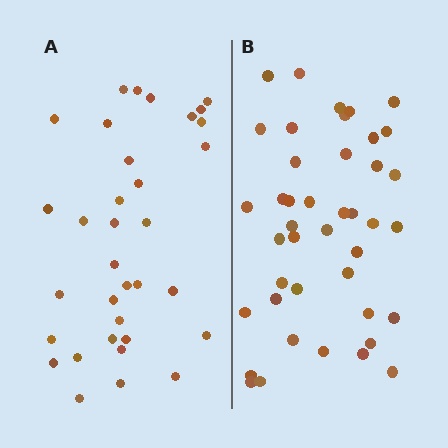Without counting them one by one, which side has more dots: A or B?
Region B (the right region) has more dots.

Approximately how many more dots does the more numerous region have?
Region B has roughly 8 or so more dots than region A.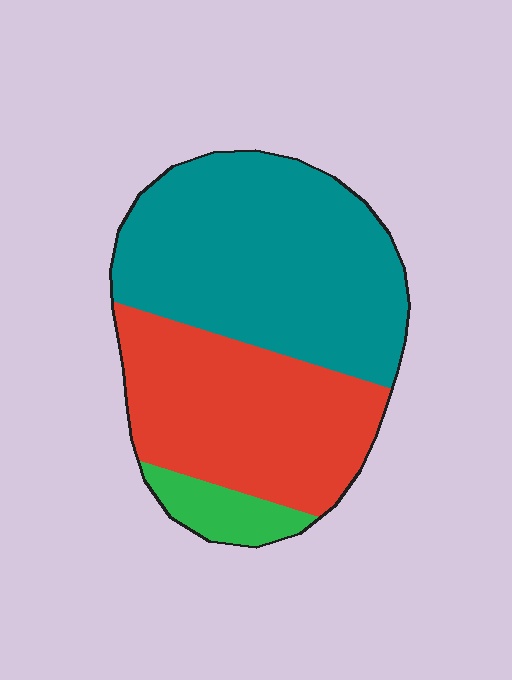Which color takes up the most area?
Teal, at roughly 55%.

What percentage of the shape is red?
Red covers 39% of the shape.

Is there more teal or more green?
Teal.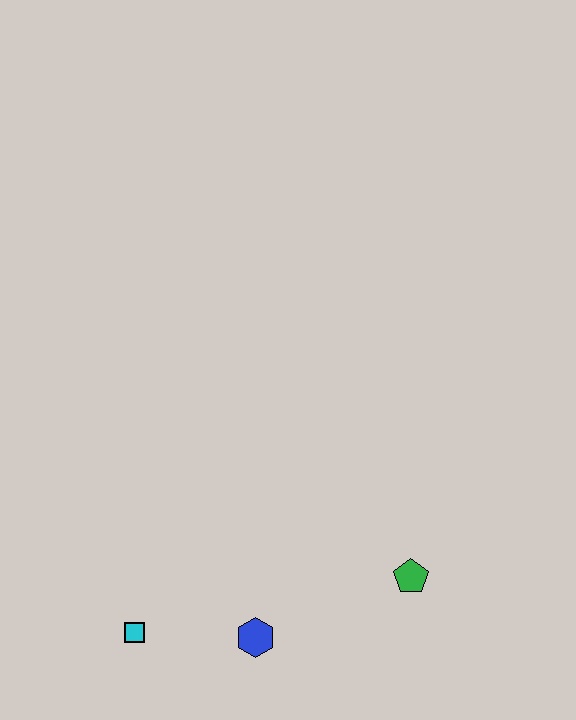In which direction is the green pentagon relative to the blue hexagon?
The green pentagon is to the right of the blue hexagon.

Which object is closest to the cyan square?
The blue hexagon is closest to the cyan square.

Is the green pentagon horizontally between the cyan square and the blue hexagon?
No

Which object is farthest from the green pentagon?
The cyan square is farthest from the green pentagon.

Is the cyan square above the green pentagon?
No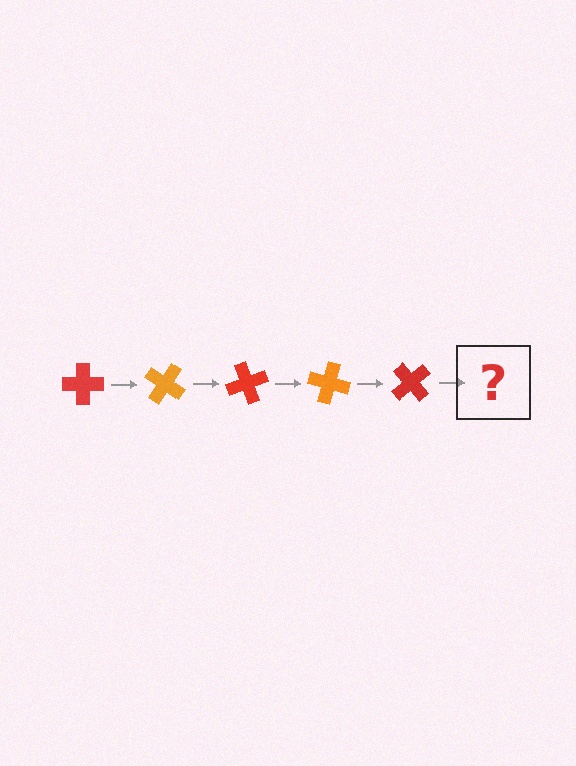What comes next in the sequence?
The next element should be an orange cross, rotated 175 degrees from the start.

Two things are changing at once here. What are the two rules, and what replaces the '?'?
The two rules are that it rotates 35 degrees each step and the color cycles through red and orange. The '?' should be an orange cross, rotated 175 degrees from the start.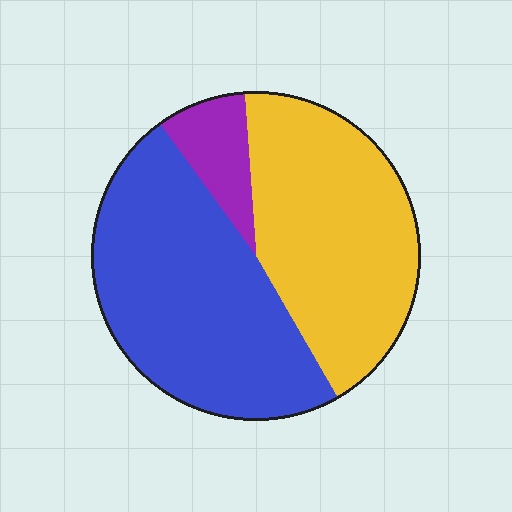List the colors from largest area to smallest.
From largest to smallest: blue, yellow, purple.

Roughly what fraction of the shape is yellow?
Yellow covers 43% of the shape.